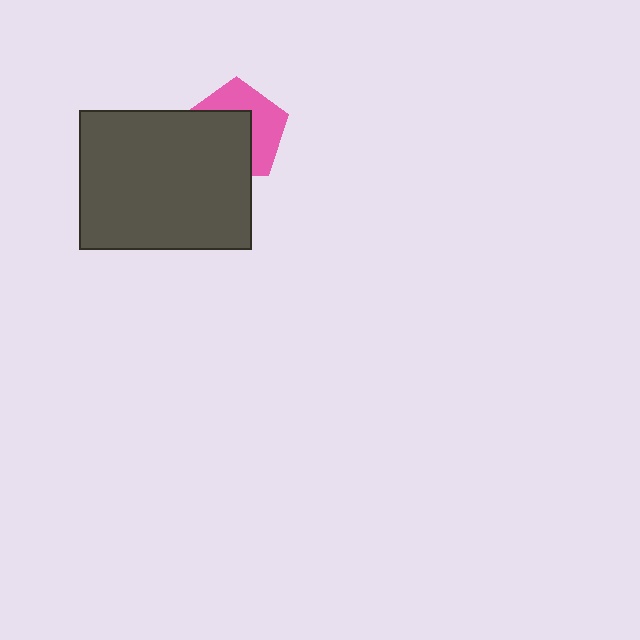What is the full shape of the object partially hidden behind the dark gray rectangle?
The partially hidden object is a pink pentagon.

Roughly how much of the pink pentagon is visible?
About half of it is visible (roughly 47%).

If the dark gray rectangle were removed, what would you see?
You would see the complete pink pentagon.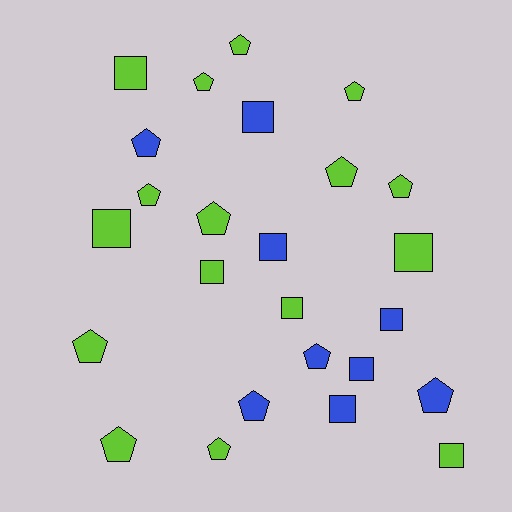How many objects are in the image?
There are 25 objects.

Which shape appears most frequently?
Pentagon, with 14 objects.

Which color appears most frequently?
Lime, with 16 objects.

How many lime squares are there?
There are 6 lime squares.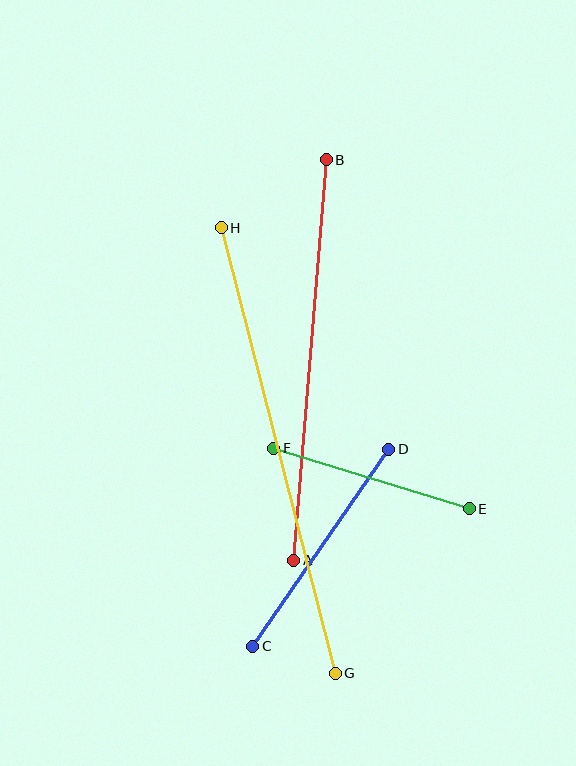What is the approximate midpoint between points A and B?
The midpoint is at approximately (310, 360) pixels.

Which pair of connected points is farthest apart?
Points G and H are farthest apart.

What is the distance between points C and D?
The distance is approximately 239 pixels.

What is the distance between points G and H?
The distance is approximately 460 pixels.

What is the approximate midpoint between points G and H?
The midpoint is at approximately (278, 450) pixels.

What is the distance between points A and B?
The distance is approximately 402 pixels.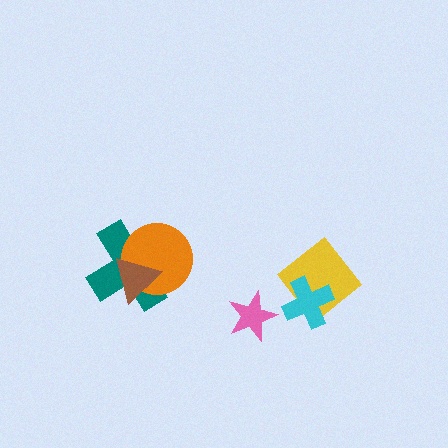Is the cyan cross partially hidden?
No, no other shape covers it.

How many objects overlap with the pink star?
0 objects overlap with the pink star.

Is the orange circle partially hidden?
Yes, it is partially covered by another shape.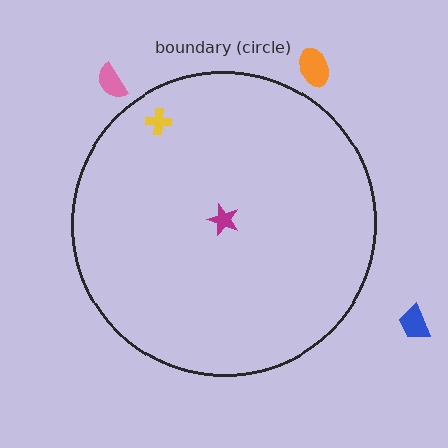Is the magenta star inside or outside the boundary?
Inside.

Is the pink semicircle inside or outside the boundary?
Outside.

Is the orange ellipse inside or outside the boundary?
Outside.